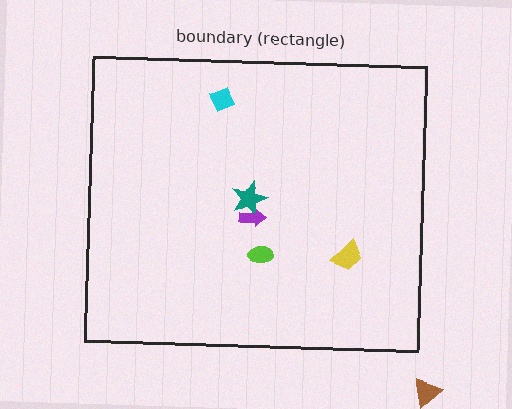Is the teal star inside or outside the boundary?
Inside.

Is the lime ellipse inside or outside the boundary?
Inside.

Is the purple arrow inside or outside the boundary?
Inside.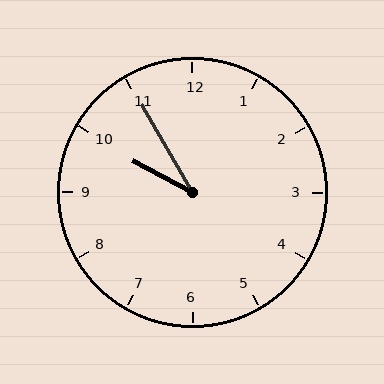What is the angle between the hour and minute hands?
Approximately 32 degrees.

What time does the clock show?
9:55.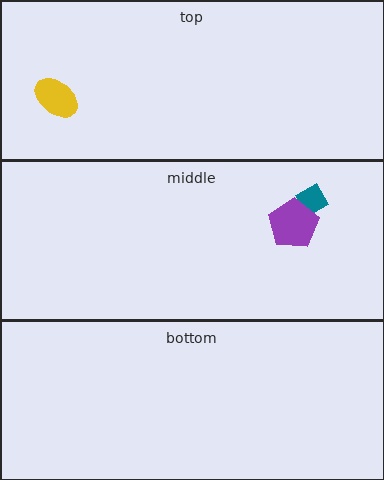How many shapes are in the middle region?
2.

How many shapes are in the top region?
1.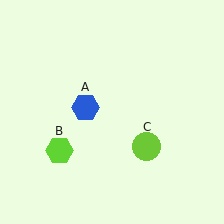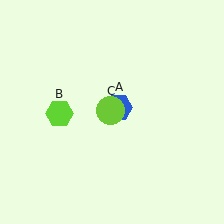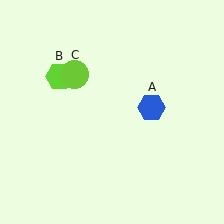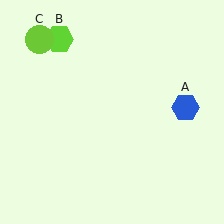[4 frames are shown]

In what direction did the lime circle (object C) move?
The lime circle (object C) moved up and to the left.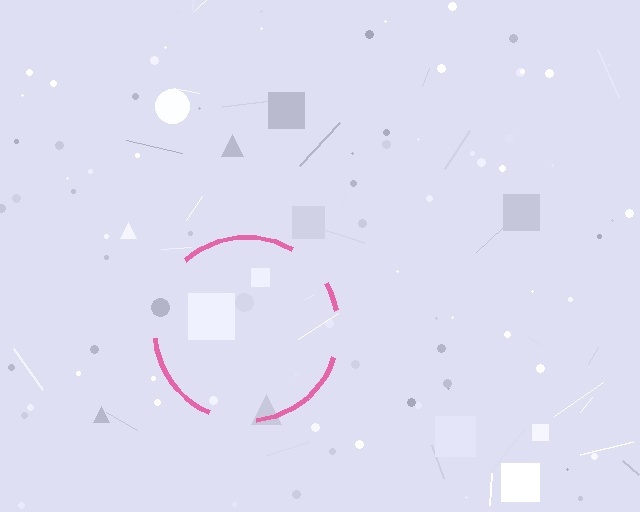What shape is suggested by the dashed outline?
The dashed outline suggests a circle.